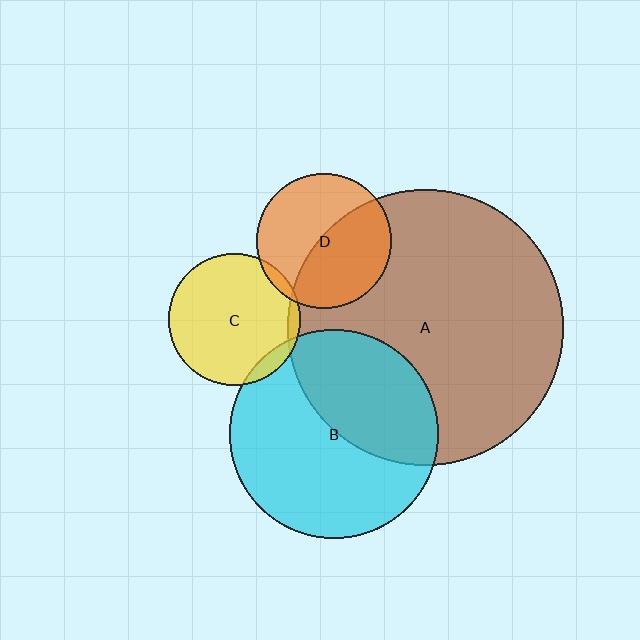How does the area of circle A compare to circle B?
Approximately 1.7 times.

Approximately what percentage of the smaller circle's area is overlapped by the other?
Approximately 40%.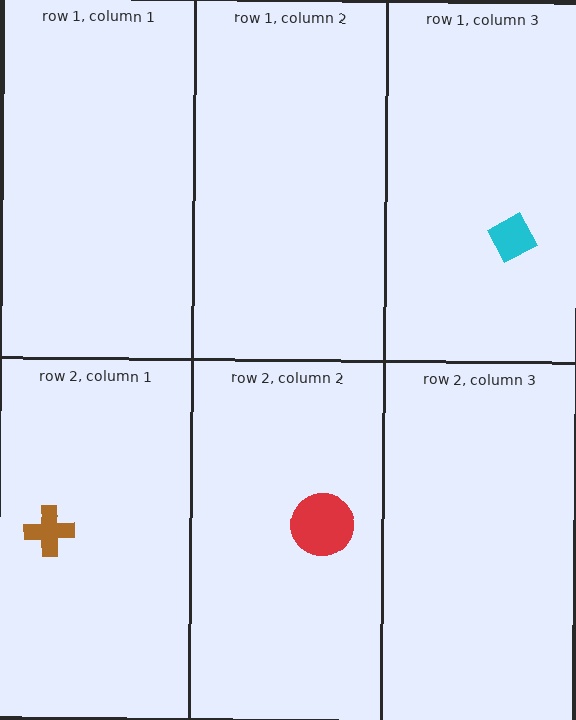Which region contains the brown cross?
The row 2, column 1 region.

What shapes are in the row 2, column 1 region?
The brown cross.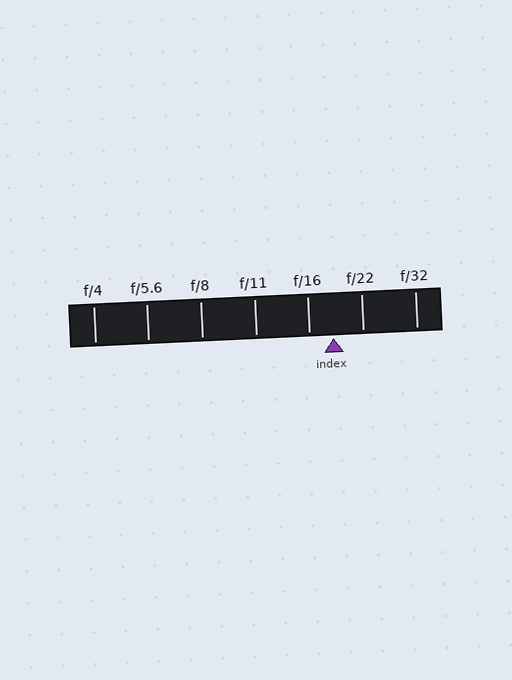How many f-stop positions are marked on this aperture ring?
There are 7 f-stop positions marked.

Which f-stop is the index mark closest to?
The index mark is closest to f/16.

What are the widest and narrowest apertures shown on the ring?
The widest aperture shown is f/4 and the narrowest is f/32.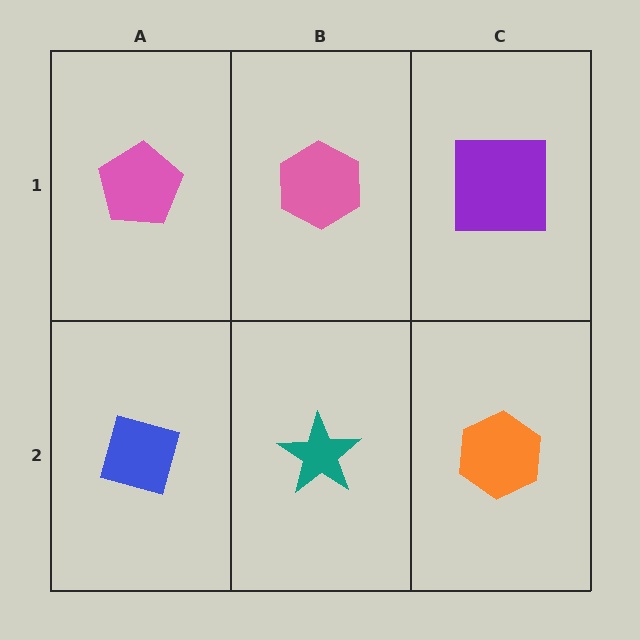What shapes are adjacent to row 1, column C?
An orange hexagon (row 2, column C), a pink hexagon (row 1, column B).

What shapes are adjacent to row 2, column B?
A pink hexagon (row 1, column B), a blue diamond (row 2, column A), an orange hexagon (row 2, column C).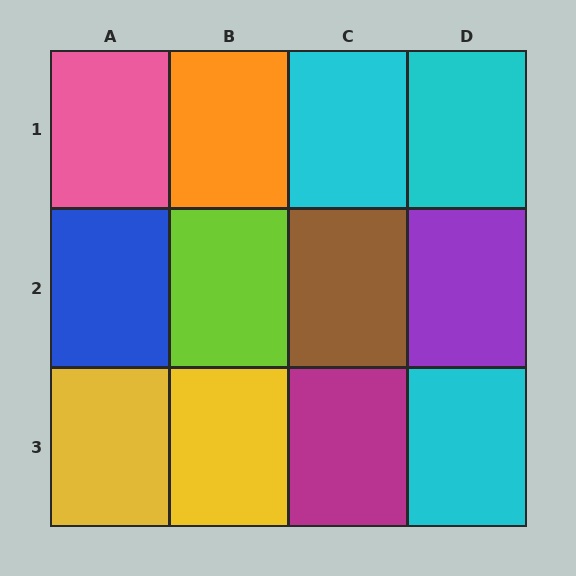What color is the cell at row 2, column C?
Brown.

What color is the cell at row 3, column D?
Cyan.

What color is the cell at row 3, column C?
Magenta.